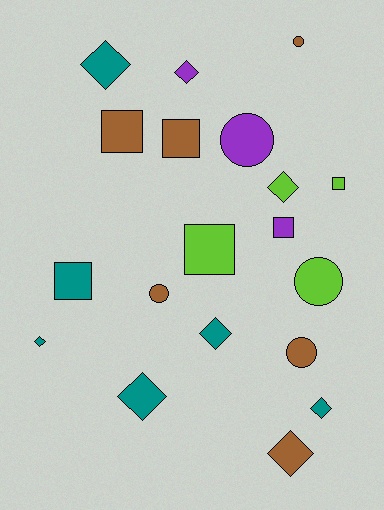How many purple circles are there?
There is 1 purple circle.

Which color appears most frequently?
Teal, with 6 objects.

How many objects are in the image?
There are 19 objects.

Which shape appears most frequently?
Diamond, with 8 objects.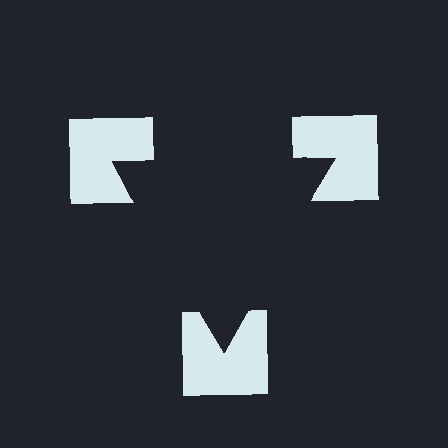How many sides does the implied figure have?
3 sides.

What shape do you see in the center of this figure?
An illusory triangle — its edges are inferred from the aligned wedge cuts in the notched squares, not physically drawn.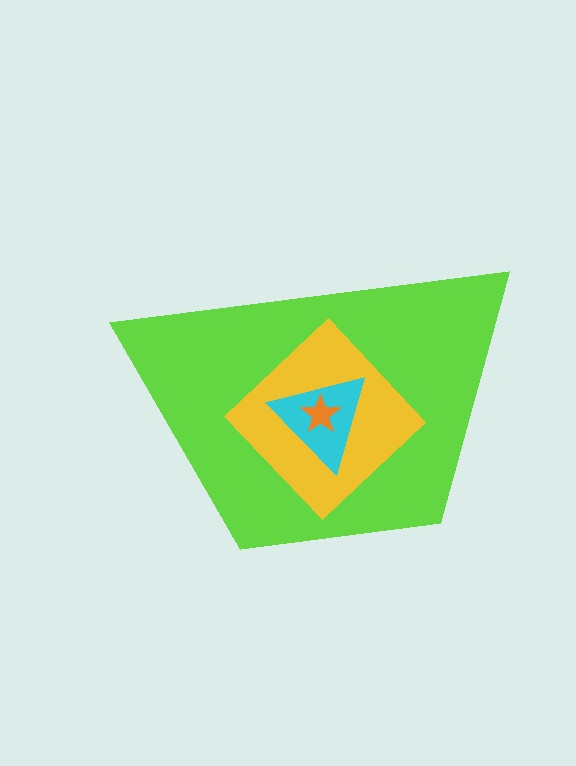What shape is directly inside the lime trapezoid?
The yellow diamond.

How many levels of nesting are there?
4.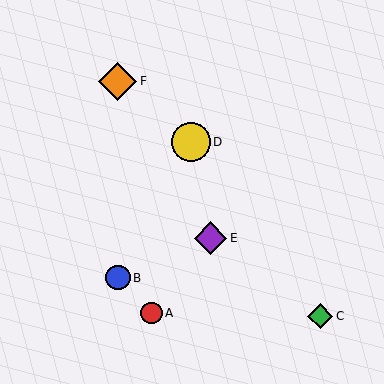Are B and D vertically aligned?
No, B is at x≈118 and D is at x≈191.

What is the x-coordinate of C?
Object C is at x≈320.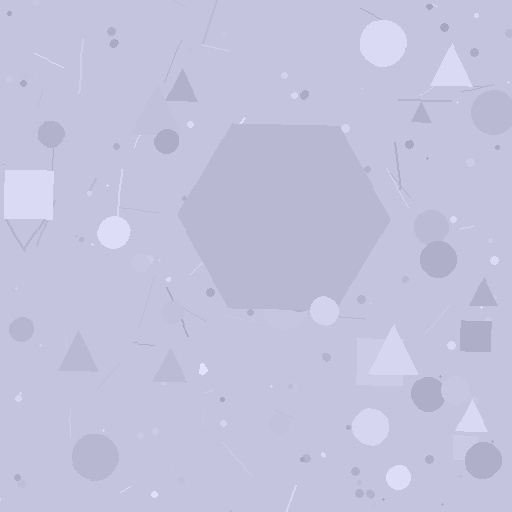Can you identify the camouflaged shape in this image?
The camouflaged shape is a hexagon.